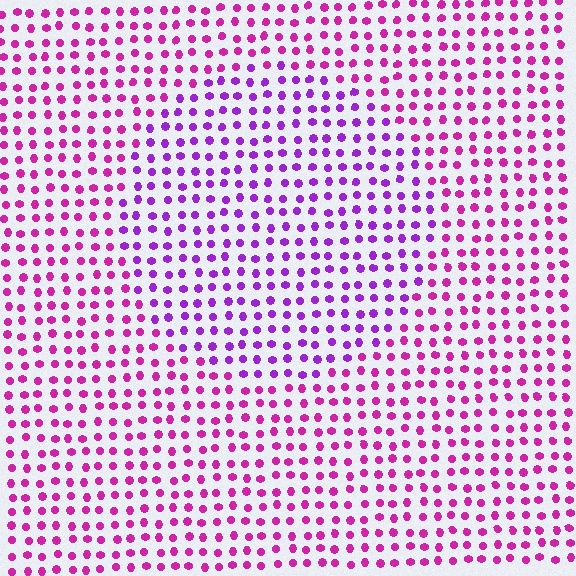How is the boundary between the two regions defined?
The boundary is defined purely by a slight shift in hue (about 32 degrees). Spacing, size, and orientation are identical on both sides.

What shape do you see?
I see a circle.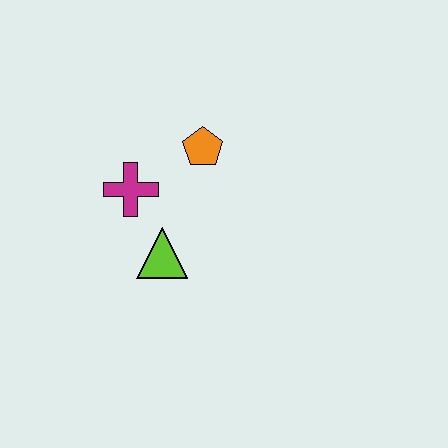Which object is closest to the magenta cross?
The lime triangle is closest to the magenta cross.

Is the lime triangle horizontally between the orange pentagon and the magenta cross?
Yes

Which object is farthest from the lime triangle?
The orange pentagon is farthest from the lime triangle.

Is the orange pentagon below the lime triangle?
No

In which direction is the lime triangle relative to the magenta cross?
The lime triangle is below the magenta cross.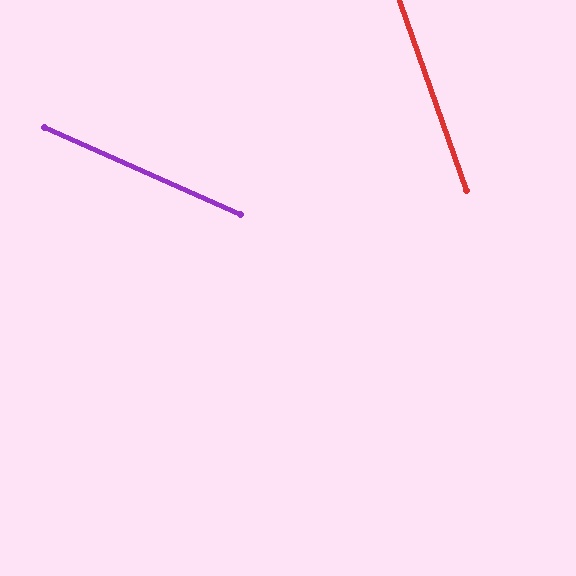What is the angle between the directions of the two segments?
Approximately 47 degrees.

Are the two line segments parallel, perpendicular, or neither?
Neither parallel nor perpendicular — they differ by about 47°.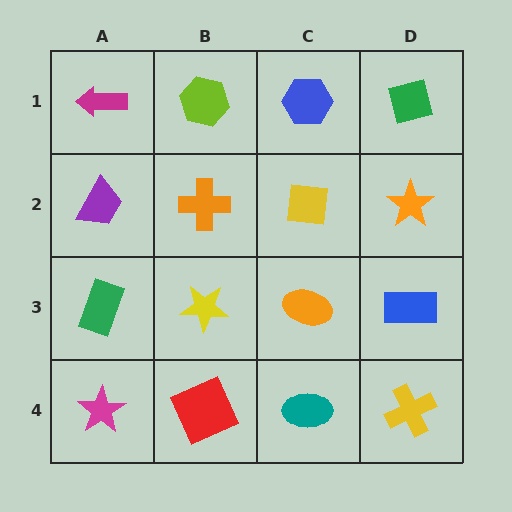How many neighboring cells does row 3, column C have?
4.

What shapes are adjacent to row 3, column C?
A yellow square (row 2, column C), a teal ellipse (row 4, column C), a yellow star (row 3, column B), a blue rectangle (row 3, column D).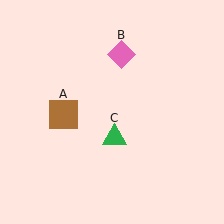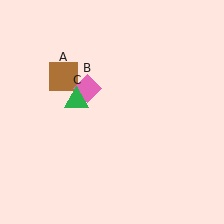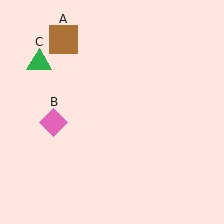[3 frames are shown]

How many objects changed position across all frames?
3 objects changed position: brown square (object A), pink diamond (object B), green triangle (object C).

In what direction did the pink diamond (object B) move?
The pink diamond (object B) moved down and to the left.